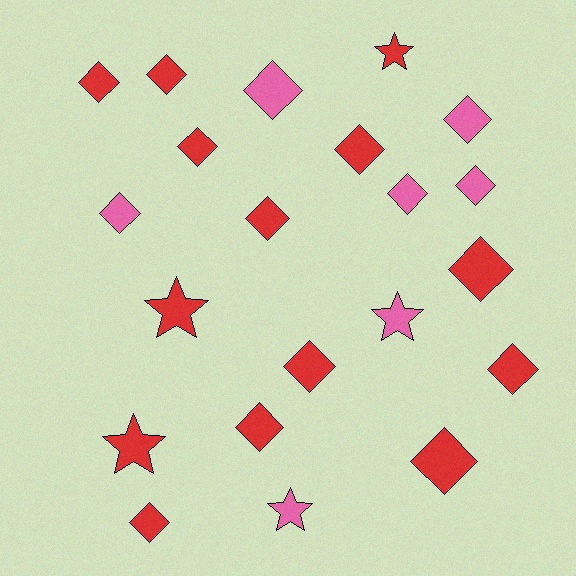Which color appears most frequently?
Red, with 14 objects.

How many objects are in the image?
There are 21 objects.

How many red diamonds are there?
There are 11 red diamonds.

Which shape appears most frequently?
Diamond, with 16 objects.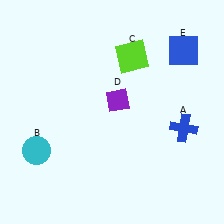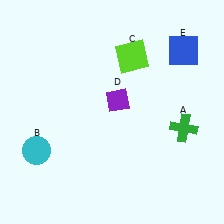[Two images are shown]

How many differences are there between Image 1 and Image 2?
There is 1 difference between the two images.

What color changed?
The cross (A) changed from blue in Image 1 to green in Image 2.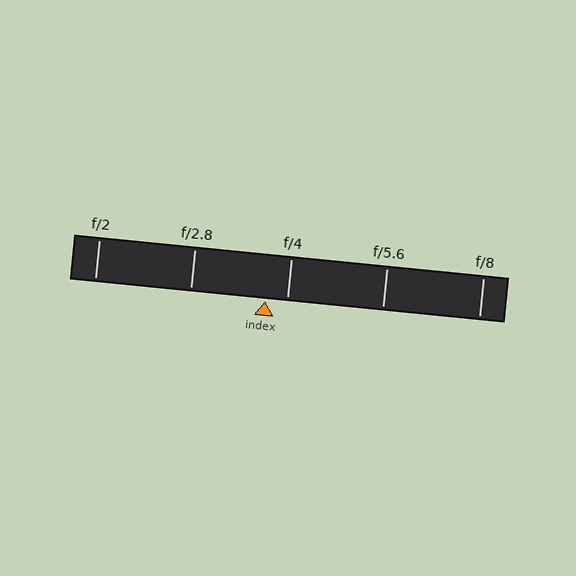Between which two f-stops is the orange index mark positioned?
The index mark is between f/2.8 and f/4.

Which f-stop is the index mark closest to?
The index mark is closest to f/4.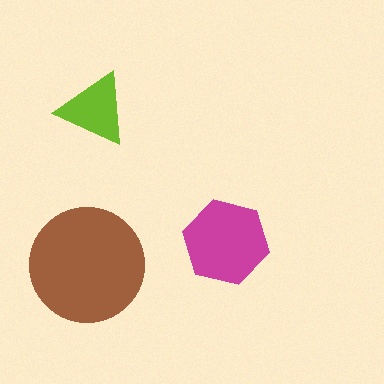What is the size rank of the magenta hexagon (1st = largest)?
2nd.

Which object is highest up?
The lime triangle is topmost.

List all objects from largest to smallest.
The brown circle, the magenta hexagon, the lime triangle.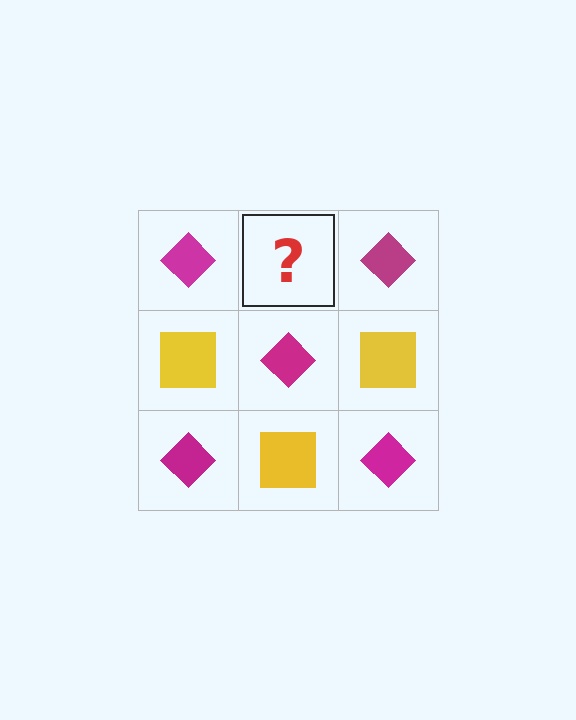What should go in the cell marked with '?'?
The missing cell should contain a yellow square.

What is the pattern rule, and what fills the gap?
The rule is that it alternates magenta diamond and yellow square in a checkerboard pattern. The gap should be filled with a yellow square.